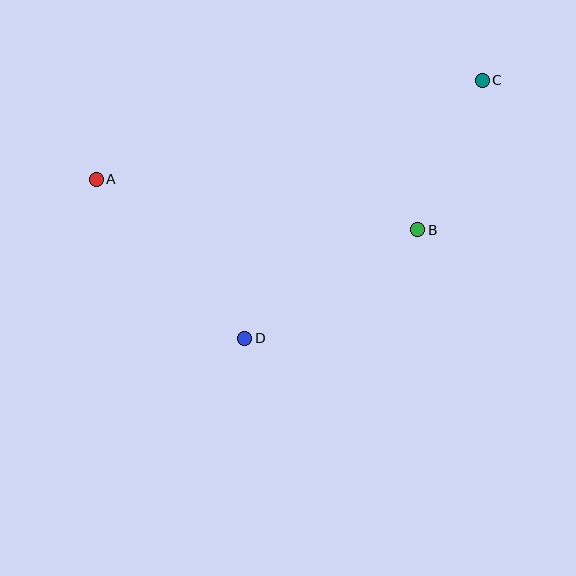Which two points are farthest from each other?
Points A and C are farthest from each other.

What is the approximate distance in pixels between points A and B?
The distance between A and B is approximately 326 pixels.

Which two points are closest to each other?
Points B and C are closest to each other.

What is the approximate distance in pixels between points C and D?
The distance between C and D is approximately 351 pixels.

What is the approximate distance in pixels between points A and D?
The distance between A and D is approximately 218 pixels.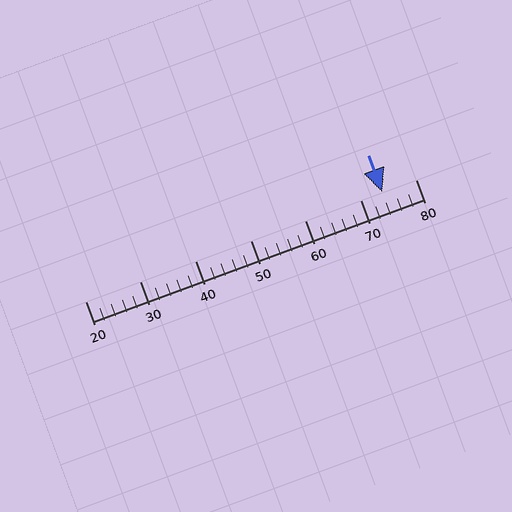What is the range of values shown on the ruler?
The ruler shows values from 20 to 80.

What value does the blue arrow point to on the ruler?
The blue arrow points to approximately 74.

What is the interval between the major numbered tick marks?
The major tick marks are spaced 10 units apart.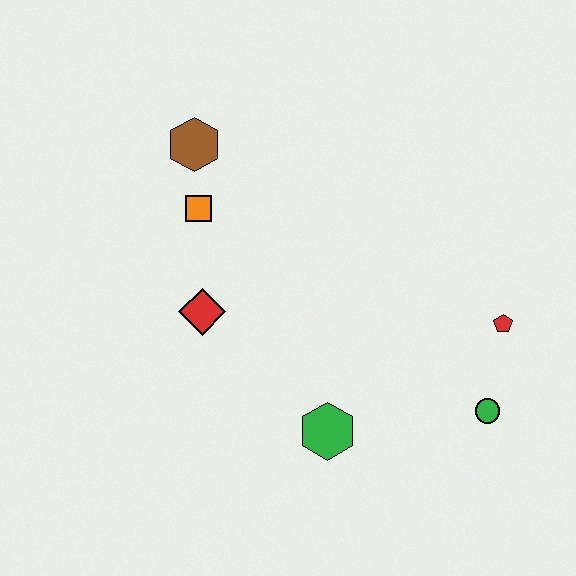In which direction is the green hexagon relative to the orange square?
The green hexagon is below the orange square.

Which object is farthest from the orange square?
The green circle is farthest from the orange square.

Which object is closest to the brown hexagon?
The orange square is closest to the brown hexagon.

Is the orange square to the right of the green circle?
No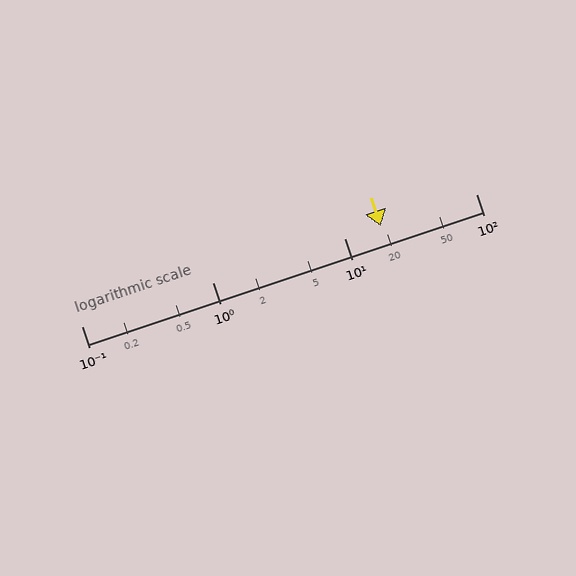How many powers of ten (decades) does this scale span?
The scale spans 3 decades, from 0.1 to 100.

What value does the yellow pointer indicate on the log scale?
The pointer indicates approximately 19.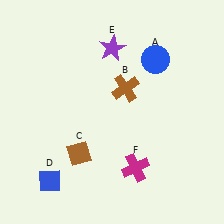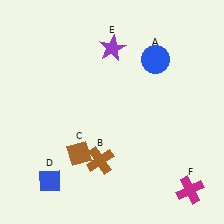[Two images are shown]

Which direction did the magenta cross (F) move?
The magenta cross (F) moved right.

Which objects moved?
The objects that moved are: the brown cross (B), the magenta cross (F).